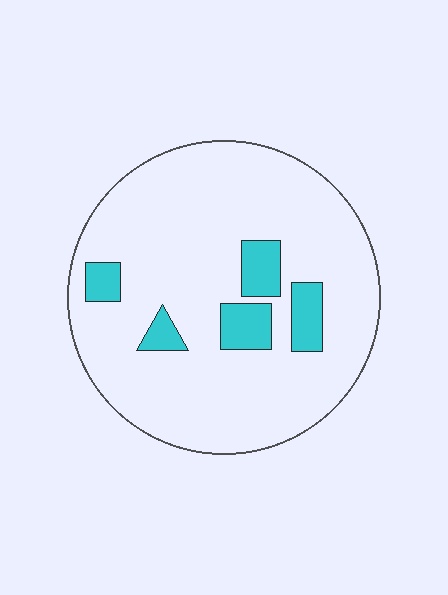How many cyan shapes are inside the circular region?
5.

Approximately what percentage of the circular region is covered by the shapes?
Approximately 10%.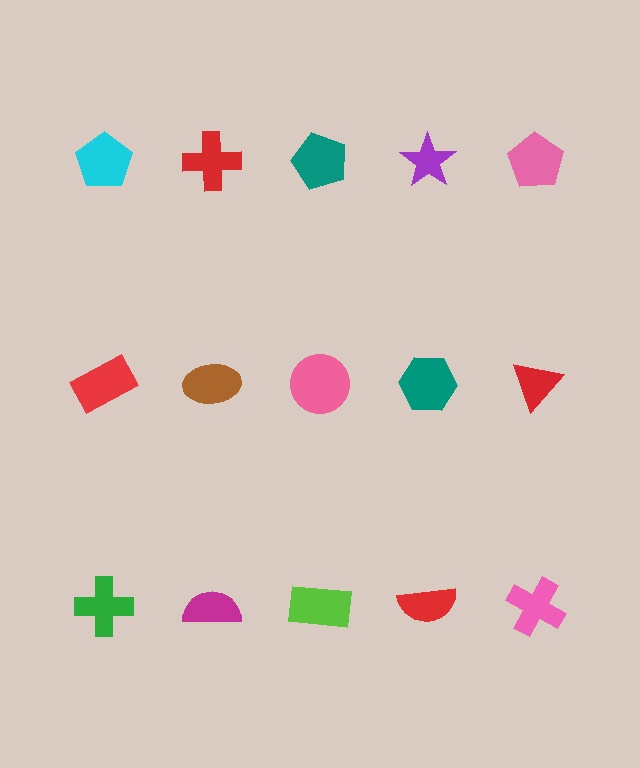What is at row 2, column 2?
A brown ellipse.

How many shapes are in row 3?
5 shapes.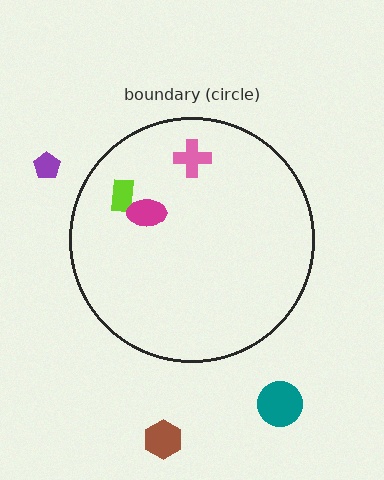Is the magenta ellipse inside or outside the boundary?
Inside.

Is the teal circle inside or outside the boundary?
Outside.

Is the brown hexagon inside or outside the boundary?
Outside.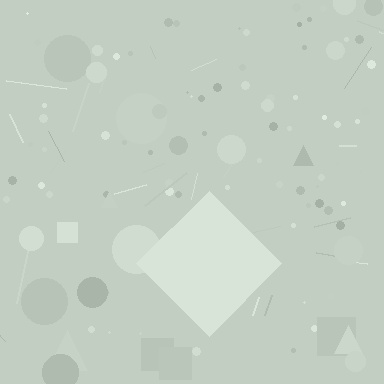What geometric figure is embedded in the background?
A diamond is embedded in the background.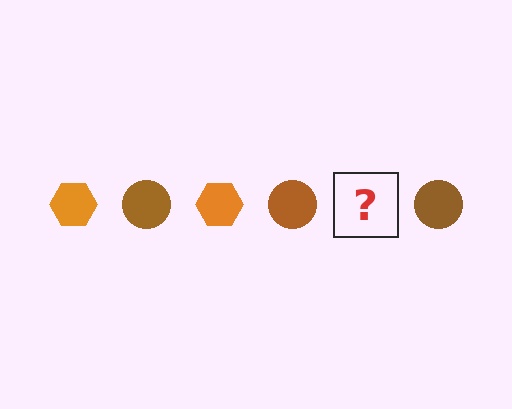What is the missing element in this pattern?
The missing element is an orange hexagon.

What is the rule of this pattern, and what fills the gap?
The rule is that the pattern alternates between orange hexagon and brown circle. The gap should be filled with an orange hexagon.